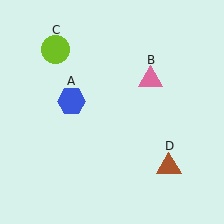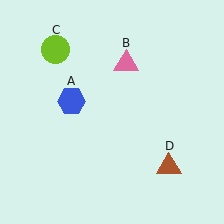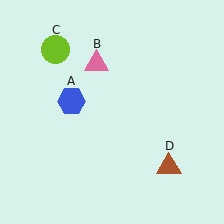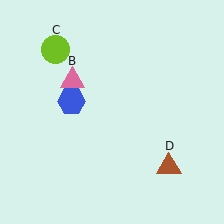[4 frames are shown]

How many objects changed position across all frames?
1 object changed position: pink triangle (object B).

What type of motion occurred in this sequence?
The pink triangle (object B) rotated counterclockwise around the center of the scene.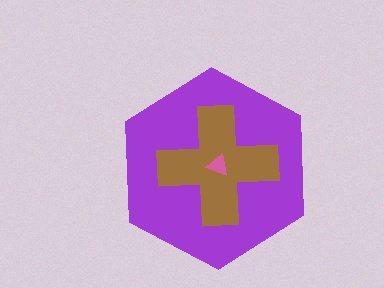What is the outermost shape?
The purple hexagon.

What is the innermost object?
The pink triangle.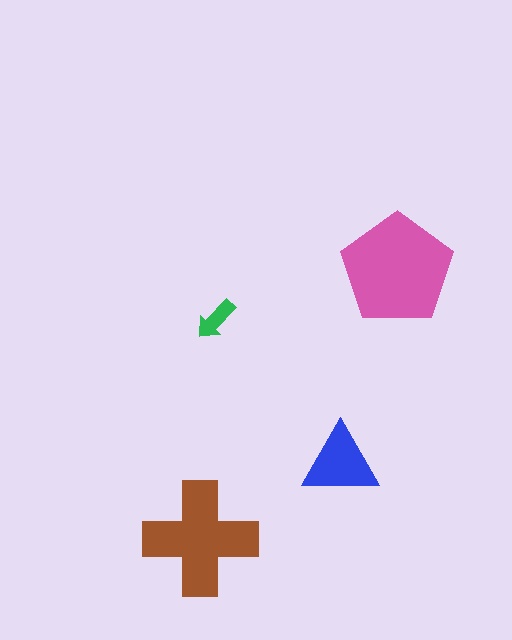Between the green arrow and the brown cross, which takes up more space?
The brown cross.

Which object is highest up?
The pink pentagon is topmost.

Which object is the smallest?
The green arrow.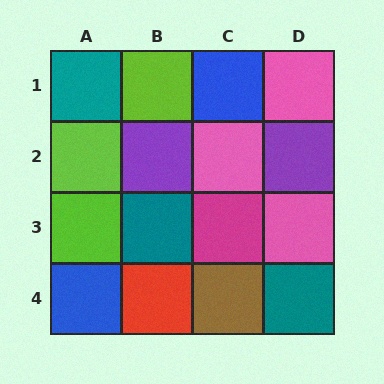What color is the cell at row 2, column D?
Purple.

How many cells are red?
1 cell is red.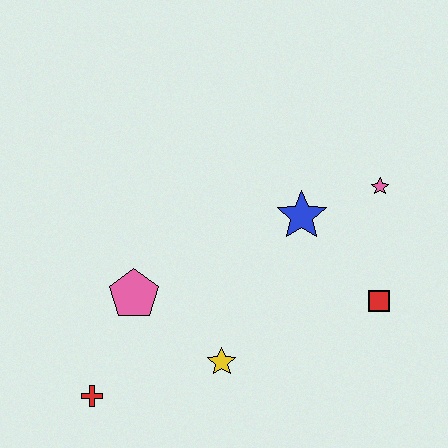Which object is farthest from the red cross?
The pink star is farthest from the red cross.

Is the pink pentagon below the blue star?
Yes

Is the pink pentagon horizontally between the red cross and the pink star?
Yes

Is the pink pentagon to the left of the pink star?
Yes